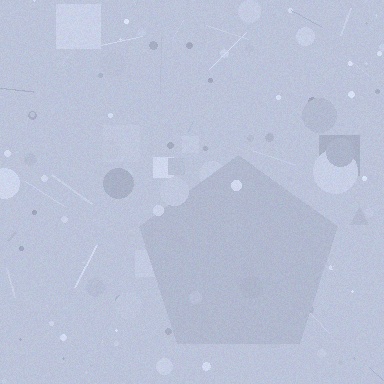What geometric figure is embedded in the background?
A pentagon is embedded in the background.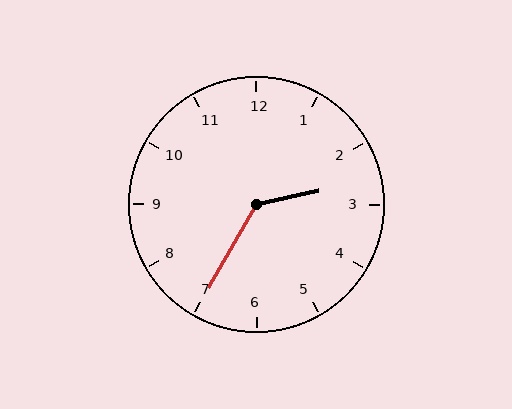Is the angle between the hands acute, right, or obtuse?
It is obtuse.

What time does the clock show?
2:35.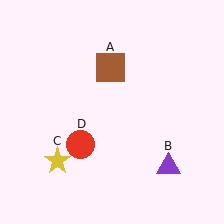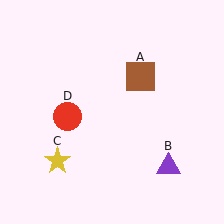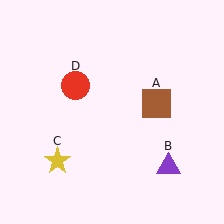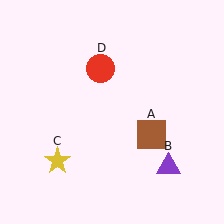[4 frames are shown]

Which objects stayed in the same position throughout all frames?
Purple triangle (object B) and yellow star (object C) remained stationary.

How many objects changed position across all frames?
2 objects changed position: brown square (object A), red circle (object D).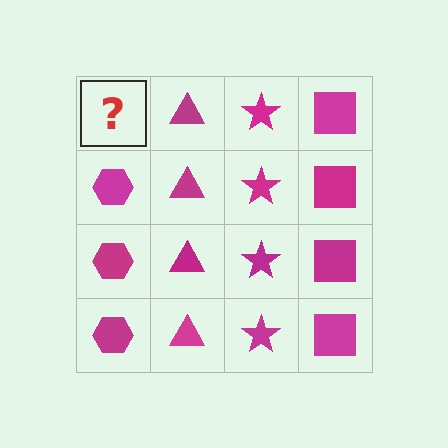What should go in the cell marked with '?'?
The missing cell should contain a magenta hexagon.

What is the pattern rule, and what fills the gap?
The rule is that each column has a consistent shape. The gap should be filled with a magenta hexagon.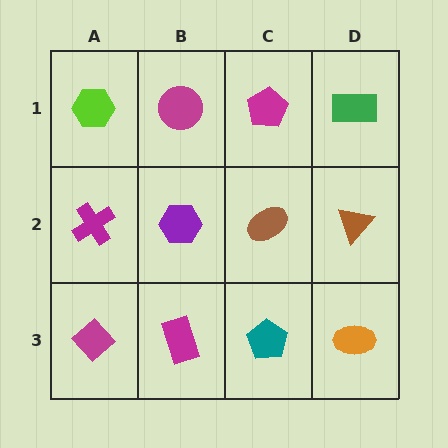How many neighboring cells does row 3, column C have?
3.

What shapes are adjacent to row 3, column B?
A purple hexagon (row 2, column B), a magenta diamond (row 3, column A), a teal pentagon (row 3, column C).